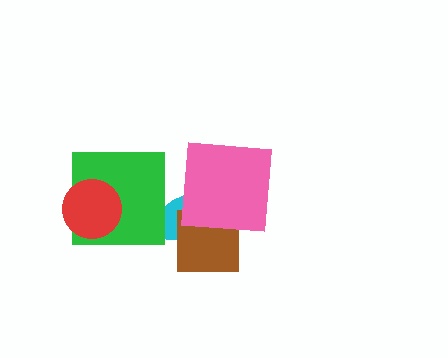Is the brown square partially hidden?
Yes, it is partially covered by another shape.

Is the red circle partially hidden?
No, no other shape covers it.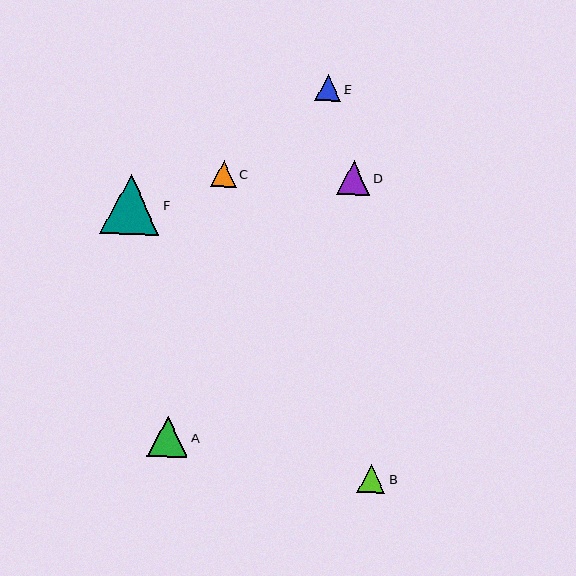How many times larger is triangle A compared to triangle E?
Triangle A is approximately 1.6 times the size of triangle E.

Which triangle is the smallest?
Triangle C is the smallest with a size of approximately 25 pixels.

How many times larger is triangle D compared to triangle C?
Triangle D is approximately 1.3 times the size of triangle C.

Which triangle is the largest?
Triangle F is the largest with a size of approximately 59 pixels.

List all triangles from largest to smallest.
From largest to smallest: F, A, D, B, E, C.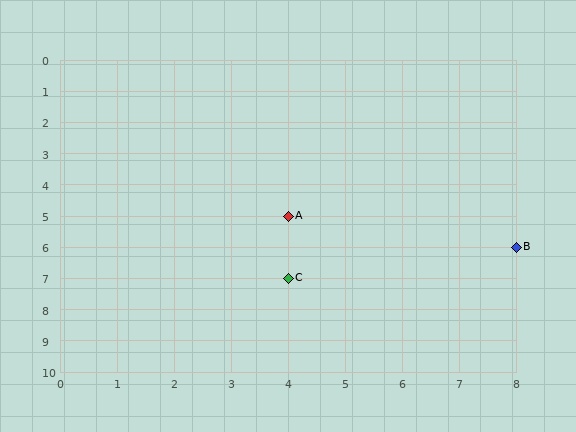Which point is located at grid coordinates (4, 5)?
Point A is at (4, 5).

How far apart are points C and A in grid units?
Points C and A are 2 rows apart.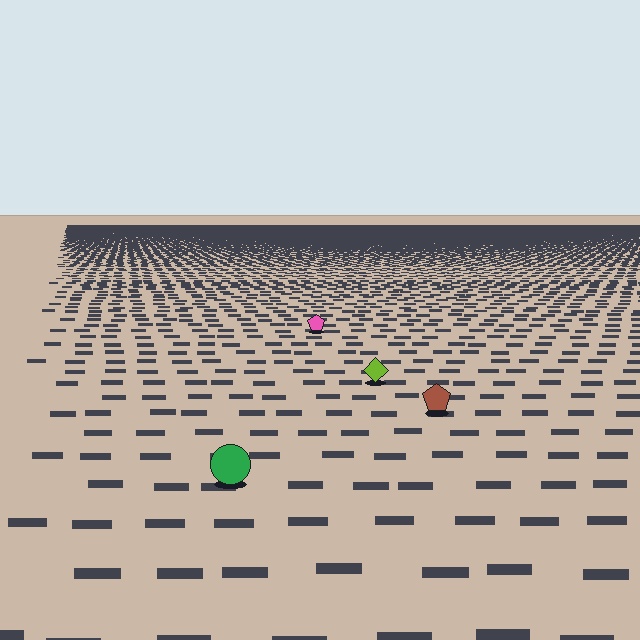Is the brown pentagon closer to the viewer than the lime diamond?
Yes. The brown pentagon is closer — you can tell from the texture gradient: the ground texture is coarser near it.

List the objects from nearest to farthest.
From nearest to farthest: the green circle, the brown pentagon, the lime diamond, the pink pentagon.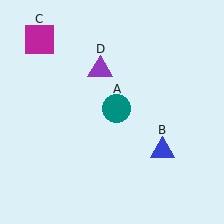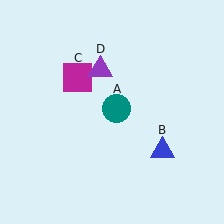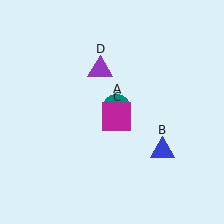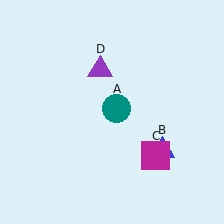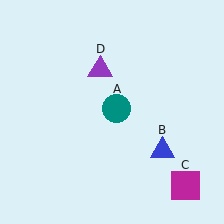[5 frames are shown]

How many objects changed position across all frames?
1 object changed position: magenta square (object C).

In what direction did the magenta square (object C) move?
The magenta square (object C) moved down and to the right.